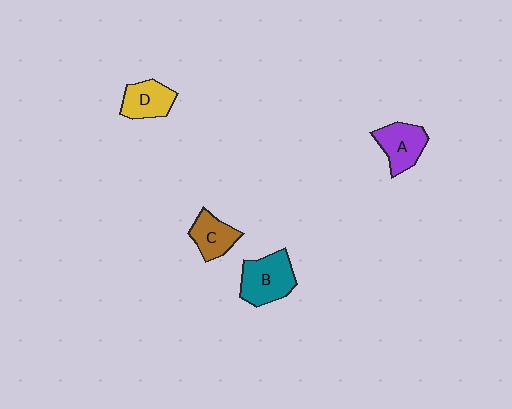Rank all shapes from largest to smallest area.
From largest to smallest: B (teal), A (purple), D (yellow), C (brown).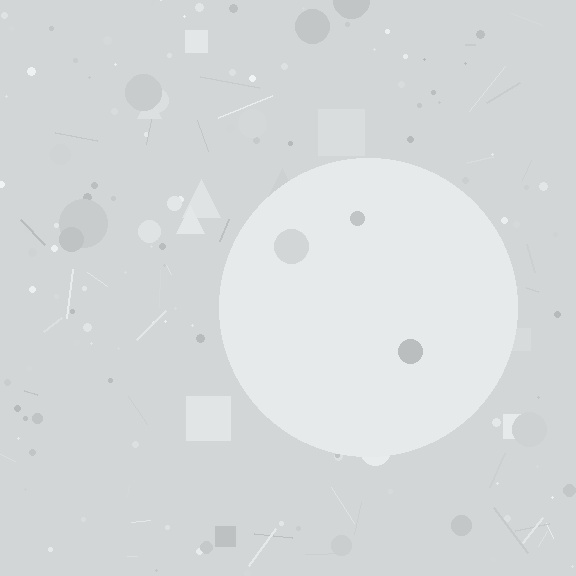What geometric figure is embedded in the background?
A circle is embedded in the background.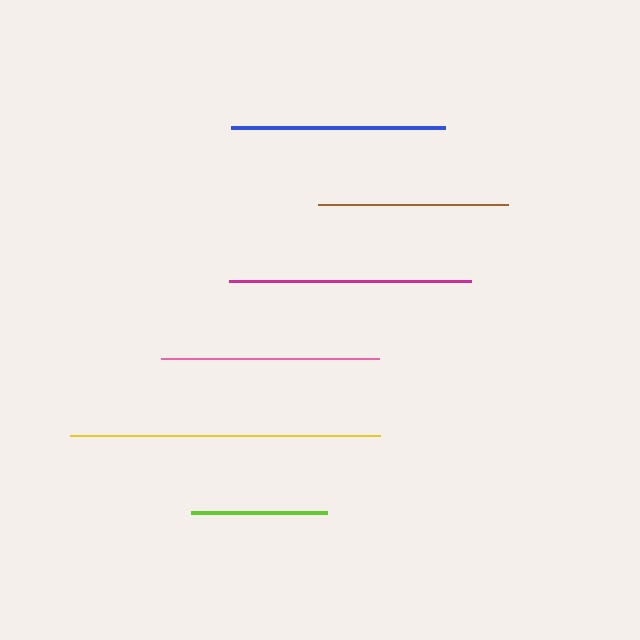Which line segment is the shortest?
The lime line is the shortest at approximately 136 pixels.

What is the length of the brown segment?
The brown segment is approximately 189 pixels long.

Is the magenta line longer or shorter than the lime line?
The magenta line is longer than the lime line.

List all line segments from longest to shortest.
From longest to shortest: yellow, magenta, pink, blue, brown, lime.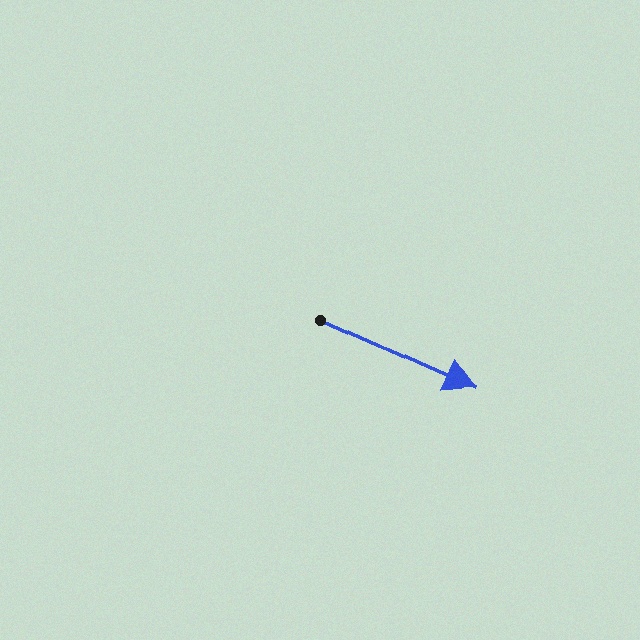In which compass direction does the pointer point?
Southeast.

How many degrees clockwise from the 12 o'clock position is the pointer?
Approximately 114 degrees.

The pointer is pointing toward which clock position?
Roughly 4 o'clock.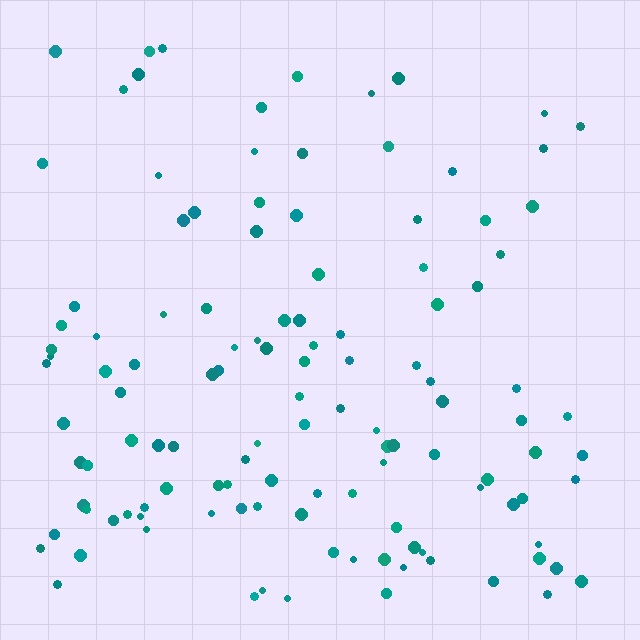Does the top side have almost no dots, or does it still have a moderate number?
Still a moderate number, just noticeably fewer than the bottom.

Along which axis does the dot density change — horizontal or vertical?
Vertical.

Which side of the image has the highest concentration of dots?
The bottom.